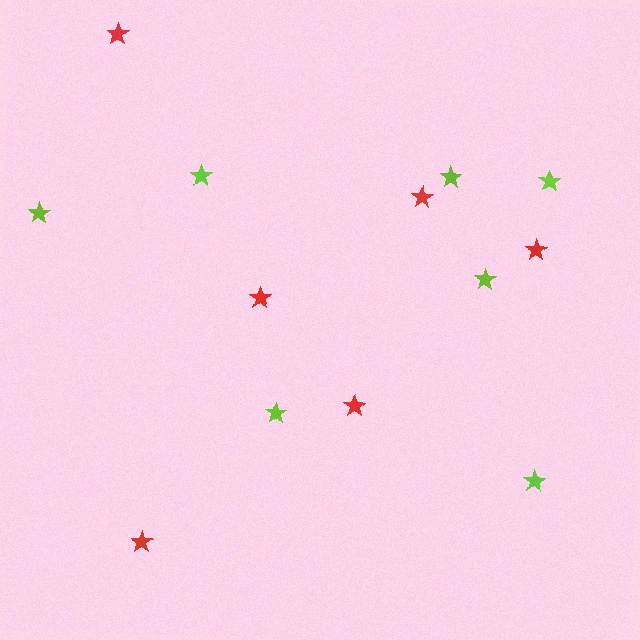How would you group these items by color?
There are 2 groups: one group of lime stars (7) and one group of red stars (6).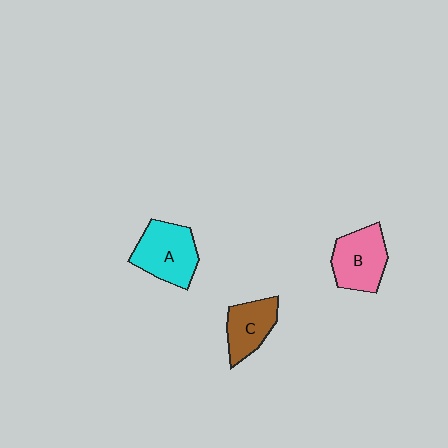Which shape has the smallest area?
Shape C (brown).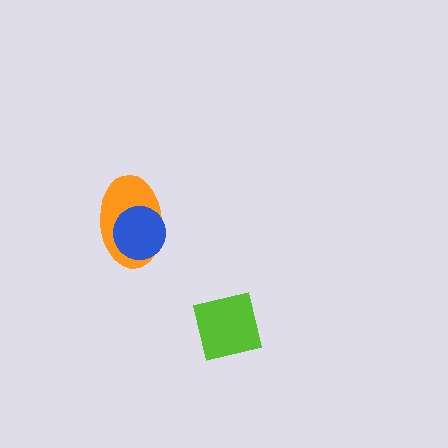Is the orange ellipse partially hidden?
Yes, it is partially covered by another shape.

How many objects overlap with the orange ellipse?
1 object overlaps with the orange ellipse.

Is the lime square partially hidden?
No, no other shape covers it.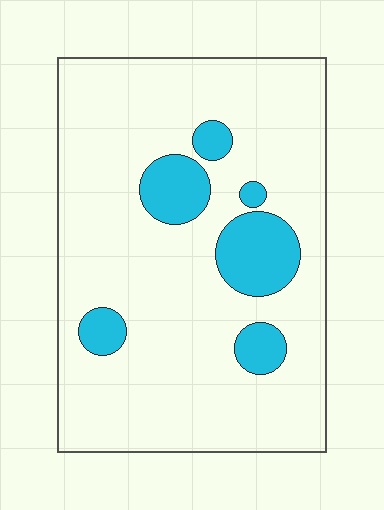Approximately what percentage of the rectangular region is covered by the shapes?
Approximately 15%.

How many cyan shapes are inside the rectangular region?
6.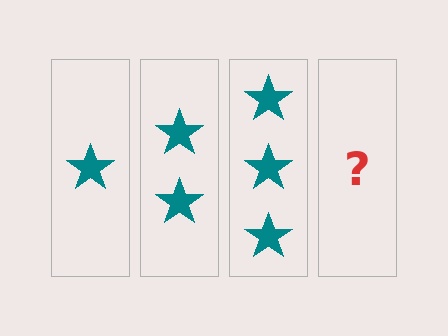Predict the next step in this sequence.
The next step is 4 stars.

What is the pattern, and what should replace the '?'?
The pattern is that each step adds one more star. The '?' should be 4 stars.